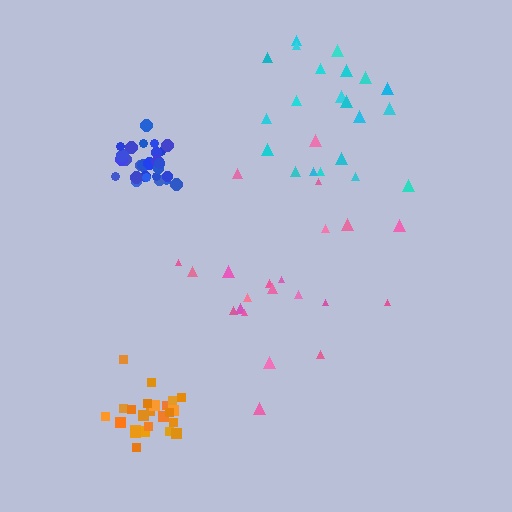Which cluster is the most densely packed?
Blue.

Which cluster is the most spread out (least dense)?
Pink.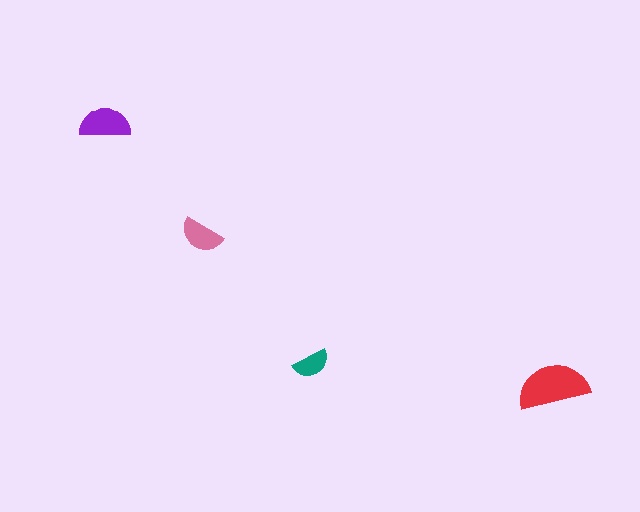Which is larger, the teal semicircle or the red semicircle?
The red one.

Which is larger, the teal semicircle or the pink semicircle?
The pink one.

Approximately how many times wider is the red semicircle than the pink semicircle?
About 1.5 times wider.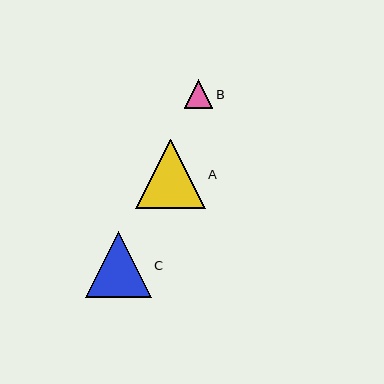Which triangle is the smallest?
Triangle B is the smallest with a size of approximately 29 pixels.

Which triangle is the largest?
Triangle A is the largest with a size of approximately 69 pixels.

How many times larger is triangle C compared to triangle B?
Triangle C is approximately 2.3 times the size of triangle B.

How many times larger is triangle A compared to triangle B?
Triangle A is approximately 2.4 times the size of triangle B.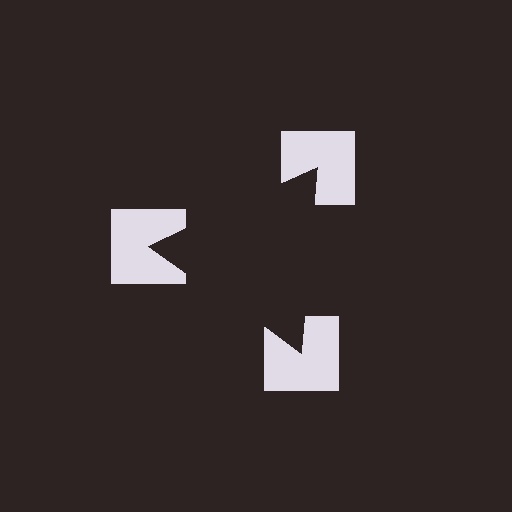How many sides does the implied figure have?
3 sides.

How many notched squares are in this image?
There are 3 — one at each vertex of the illusory triangle.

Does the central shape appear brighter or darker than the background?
It typically appears slightly darker than the background, even though no actual brightness change is drawn.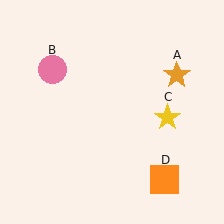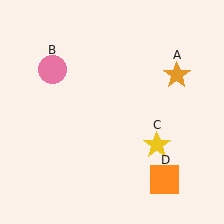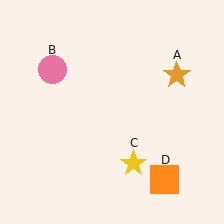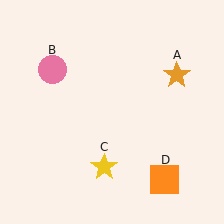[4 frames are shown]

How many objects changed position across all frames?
1 object changed position: yellow star (object C).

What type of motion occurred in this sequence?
The yellow star (object C) rotated clockwise around the center of the scene.